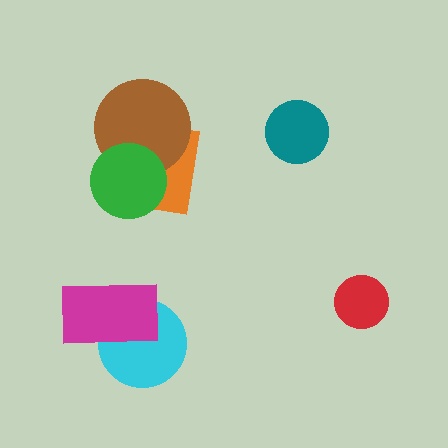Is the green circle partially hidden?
No, no other shape covers it.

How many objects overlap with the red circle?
0 objects overlap with the red circle.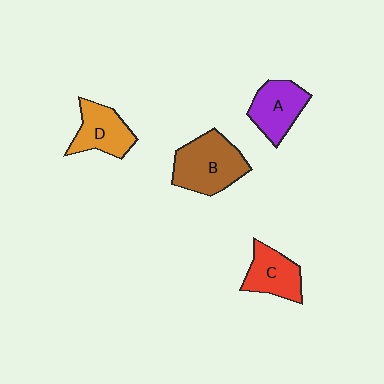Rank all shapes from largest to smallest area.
From largest to smallest: B (brown), A (purple), D (orange), C (red).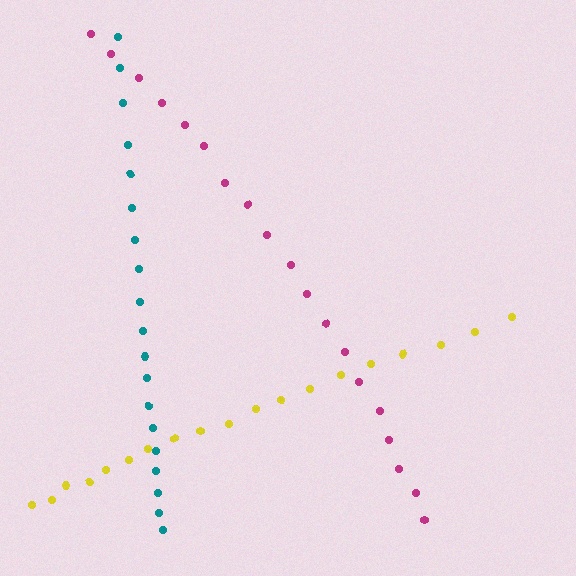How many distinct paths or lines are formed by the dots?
There are 3 distinct paths.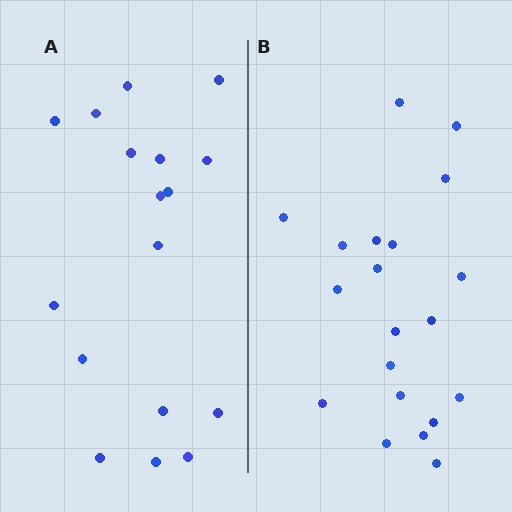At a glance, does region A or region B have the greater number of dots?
Region B (the right region) has more dots.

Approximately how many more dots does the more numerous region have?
Region B has just a few more — roughly 2 or 3 more dots than region A.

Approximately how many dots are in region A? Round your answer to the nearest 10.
About 20 dots. (The exact count is 17, which rounds to 20.)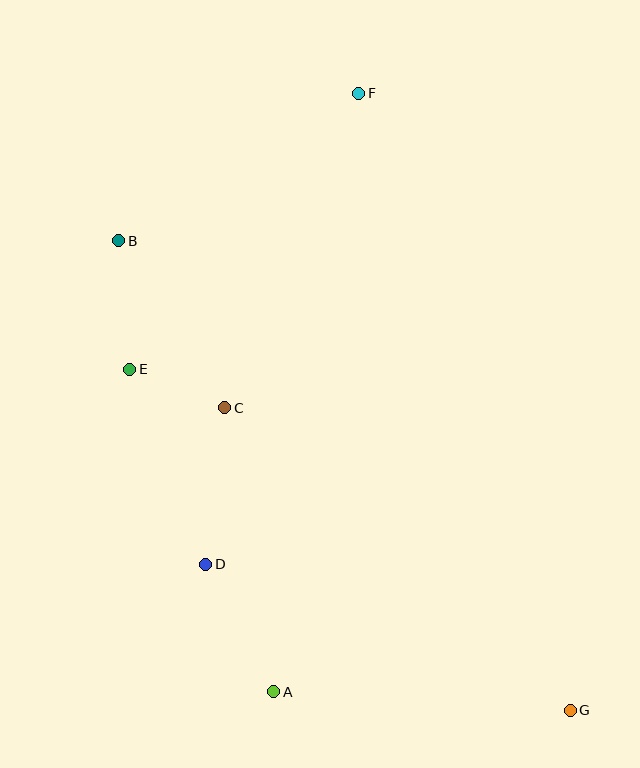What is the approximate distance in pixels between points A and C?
The distance between A and C is approximately 288 pixels.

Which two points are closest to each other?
Points C and E are closest to each other.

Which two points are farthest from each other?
Points F and G are farthest from each other.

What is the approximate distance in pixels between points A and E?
The distance between A and E is approximately 353 pixels.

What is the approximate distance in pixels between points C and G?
The distance between C and G is approximately 459 pixels.